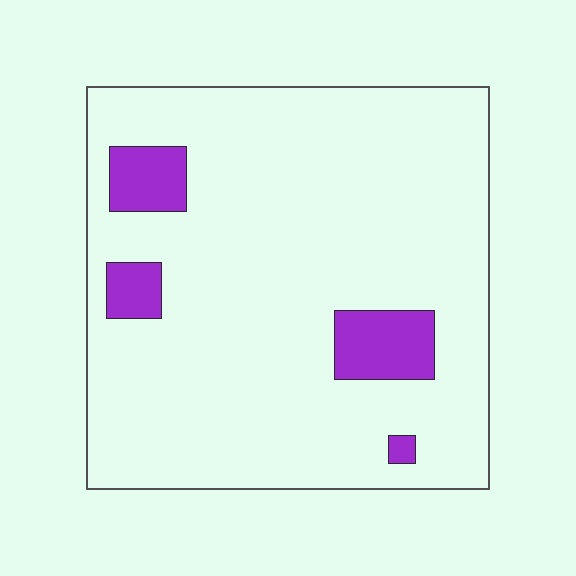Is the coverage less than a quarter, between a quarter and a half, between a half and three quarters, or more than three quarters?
Less than a quarter.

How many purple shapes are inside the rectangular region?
4.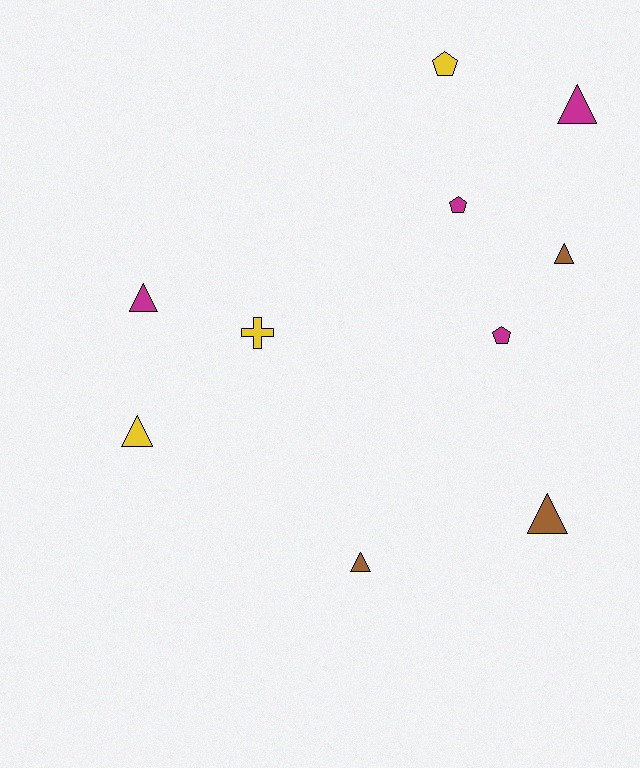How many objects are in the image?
There are 10 objects.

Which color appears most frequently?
Magenta, with 4 objects.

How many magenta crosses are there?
There are no magenta crosses.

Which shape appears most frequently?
Triangle, with 6 objects.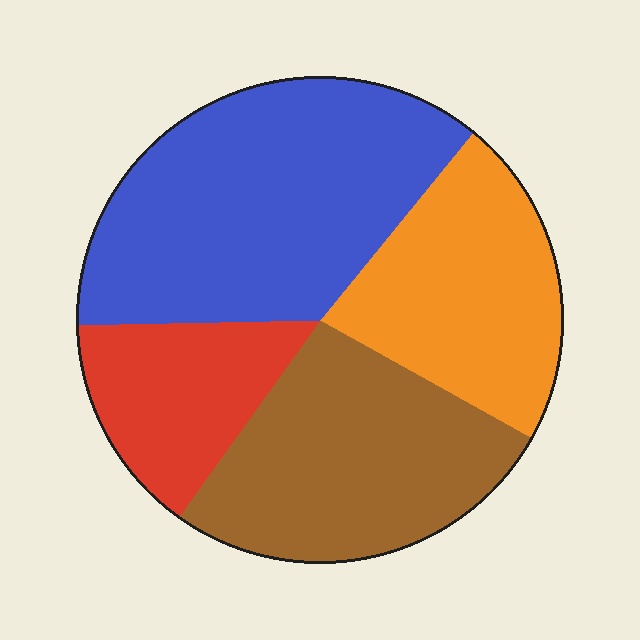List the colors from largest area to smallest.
From largest to smallest: blue, brown, orange, red.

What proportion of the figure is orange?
Orange covers roughly 20% of the figure.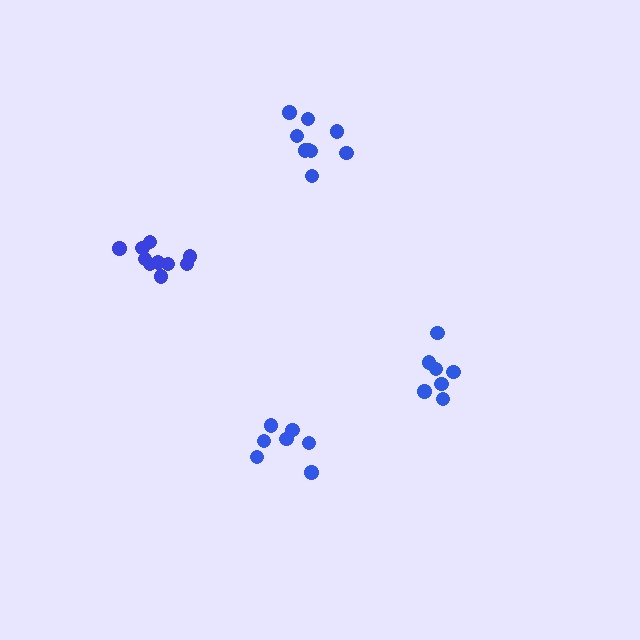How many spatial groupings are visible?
There are 4 spatial groupings.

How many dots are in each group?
Group 1: 7 dots, Group 2: 8 dots, Group 3: 9 dots, Group 4: 10 dots (34 total).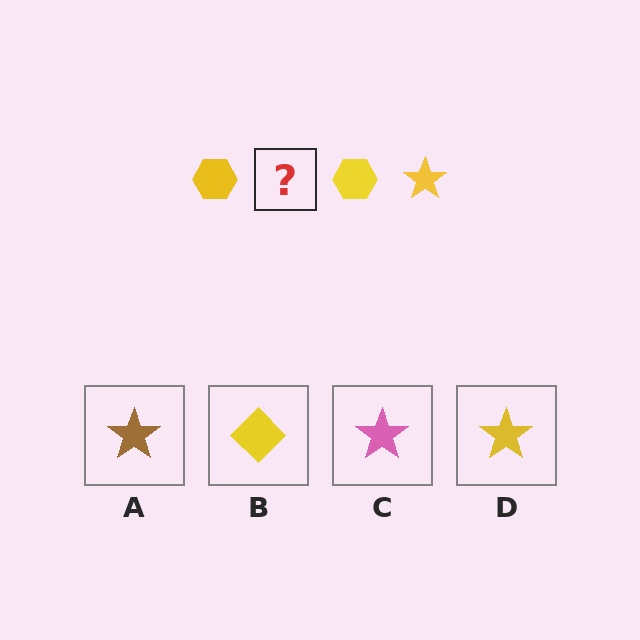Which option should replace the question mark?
Option D.